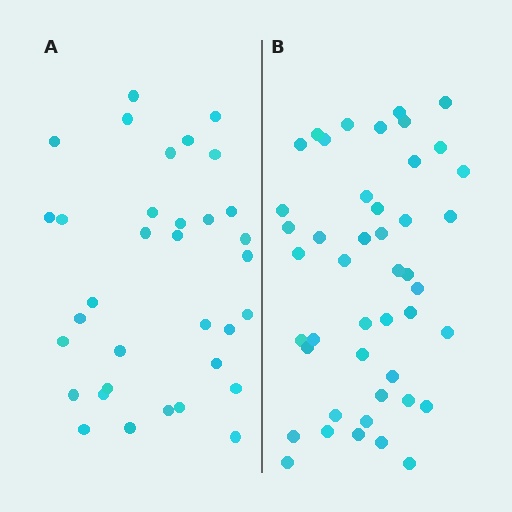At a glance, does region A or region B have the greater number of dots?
Region B (the right region) has more dots.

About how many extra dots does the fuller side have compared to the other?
Region B has roughly 12 or so more dots than region A.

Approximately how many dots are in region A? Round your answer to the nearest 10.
About 30 dots. (The exact count is 34, which rounds to 30.)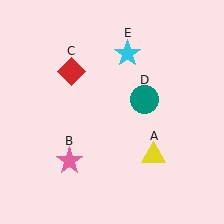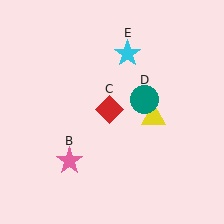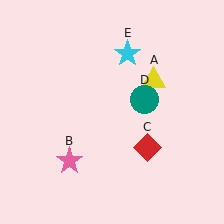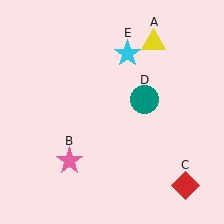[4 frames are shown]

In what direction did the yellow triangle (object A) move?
The yellow triangle (object A) moved up.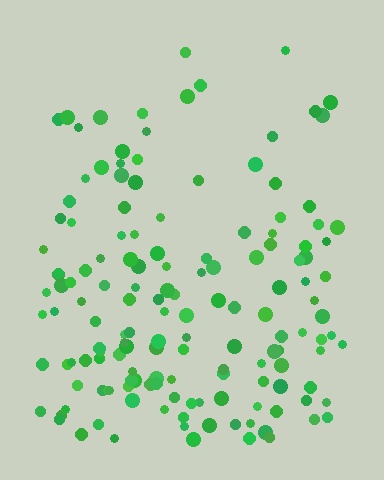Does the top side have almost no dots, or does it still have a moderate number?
Still a moderate number, just noticeably fewer than the bottom.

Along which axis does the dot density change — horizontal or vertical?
Vertical.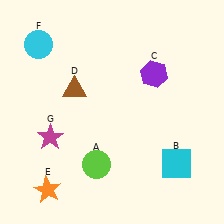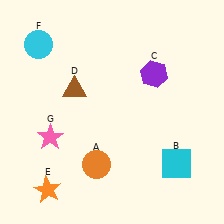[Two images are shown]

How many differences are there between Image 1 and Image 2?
There are 2 differences between the two images.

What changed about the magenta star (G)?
In Image 1, G is magenta. In Image 2, it changed to pink.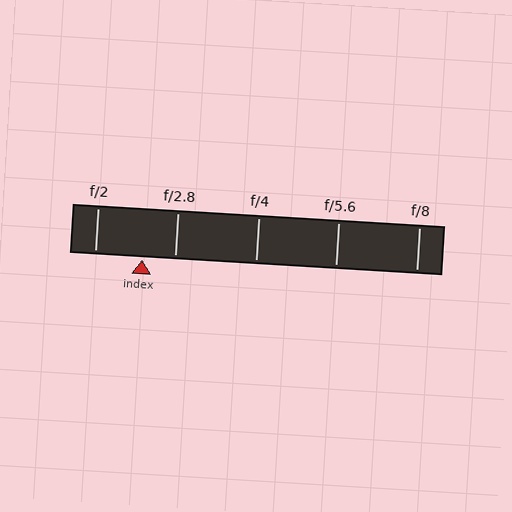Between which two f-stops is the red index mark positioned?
The index mark is between f/2 and f/2.8.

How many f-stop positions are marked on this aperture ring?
There are 5 f-stop positions marked.